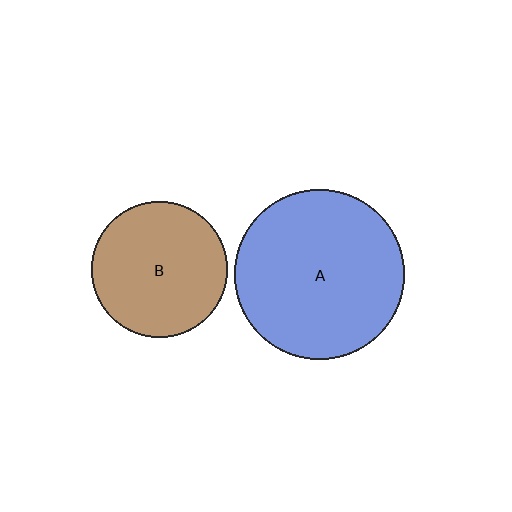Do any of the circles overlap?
No, none of the circles overlap.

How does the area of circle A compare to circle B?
Approximately 1.5 times.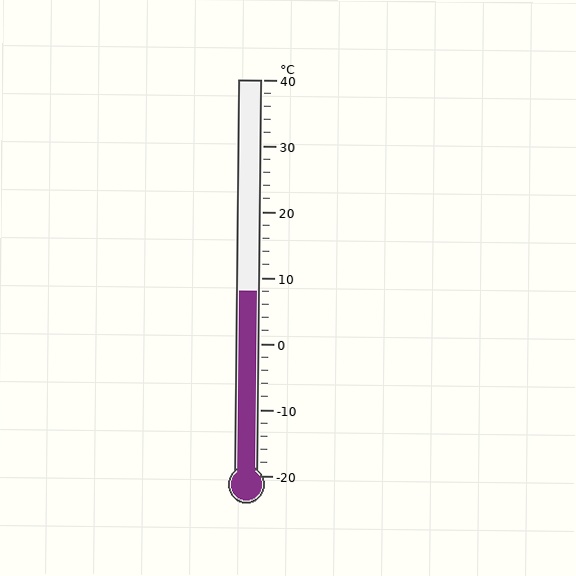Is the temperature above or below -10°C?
The temperature is above -10°C.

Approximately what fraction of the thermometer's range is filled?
The thermometer is filled to approximately 45% of its range.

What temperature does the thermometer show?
The thermometer shows approximately 8°C.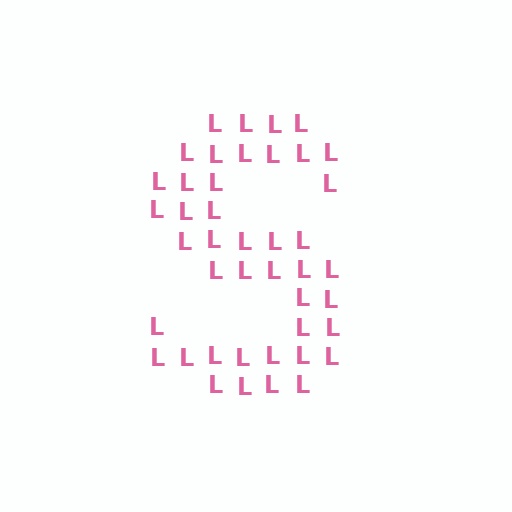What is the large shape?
The large shape is the letter S.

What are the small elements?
The small elements are letter L's.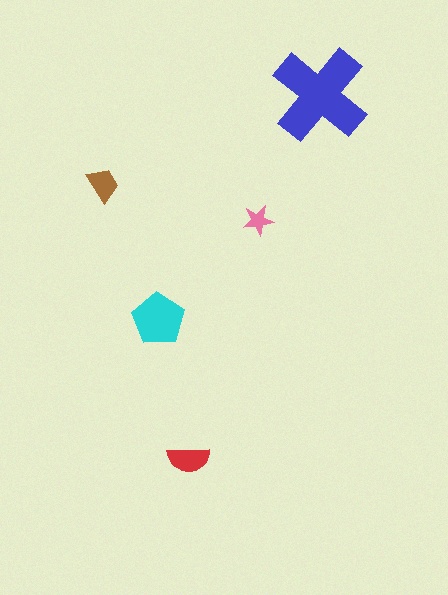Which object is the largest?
The blue cross.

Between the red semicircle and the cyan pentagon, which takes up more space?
The cyan pentagon.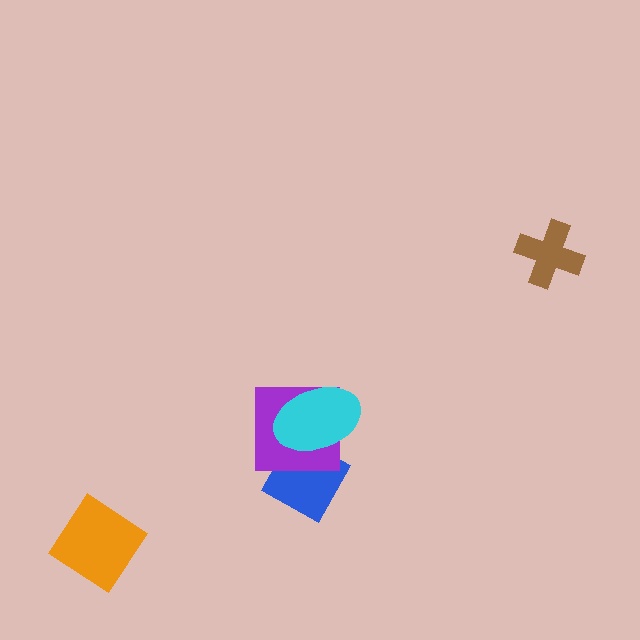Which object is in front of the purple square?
The cyan ellipse is in front of the purple square.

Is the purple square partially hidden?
Yes, it is partially covered by another shape.